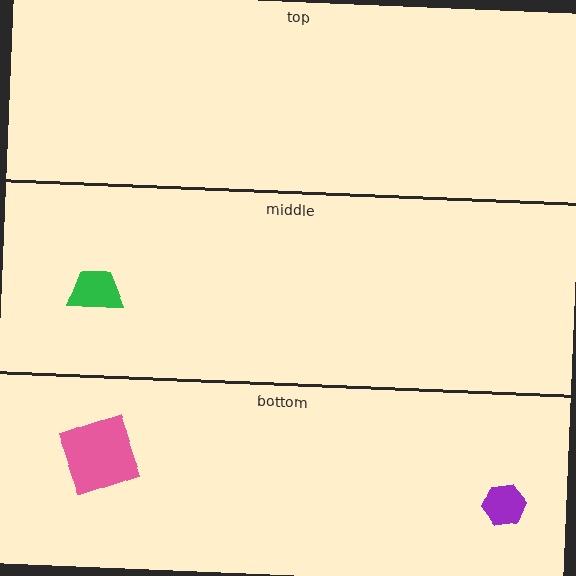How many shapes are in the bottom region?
2.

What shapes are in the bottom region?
The pink square, the purple hexagon.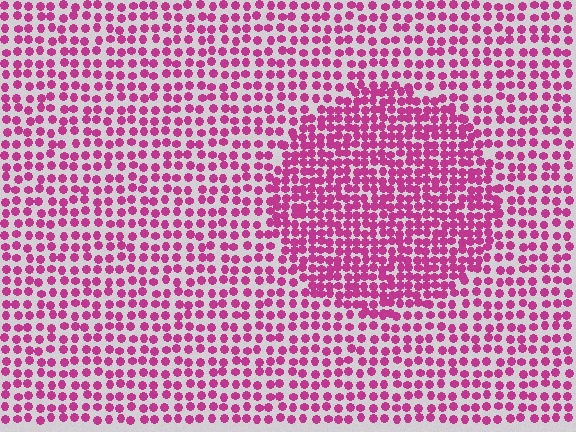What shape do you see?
I see a circle.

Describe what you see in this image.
The image contains small magenta elements arranged at two different densities. A circle-shaped region is visible where the elements are more densely packed than the surrounding area.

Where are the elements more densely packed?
The elements are more densely packed inside the circle boundary.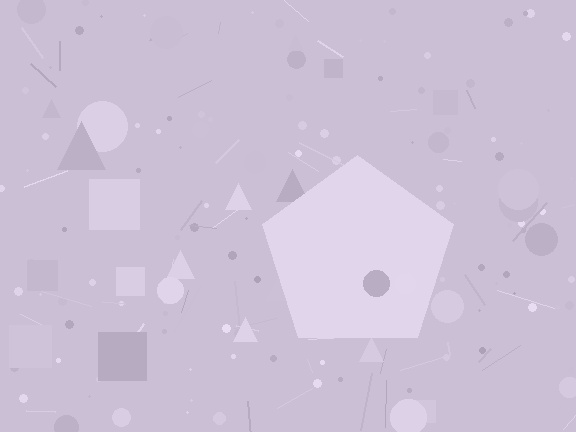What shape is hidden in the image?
A pentagon is hidden in the image.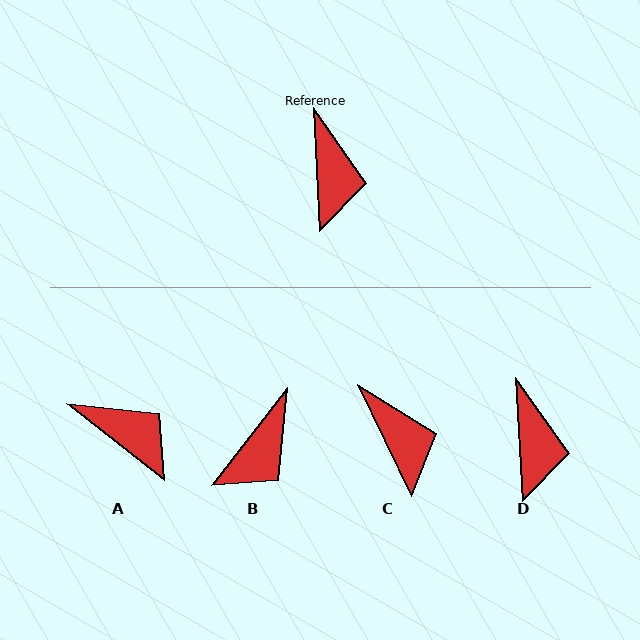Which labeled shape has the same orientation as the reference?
D.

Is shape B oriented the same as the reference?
No, it is off by about 41 degrees.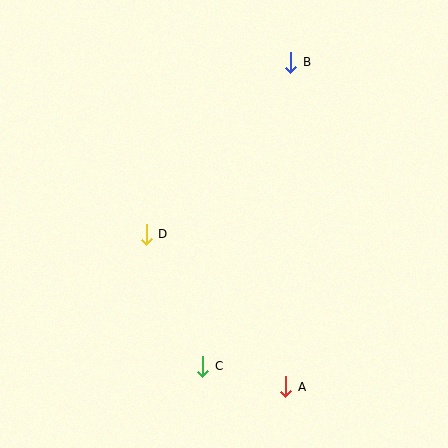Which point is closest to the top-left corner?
Point D is closest to the top-left corner.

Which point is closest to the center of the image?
Point D at (146, 234) is closest to the center.